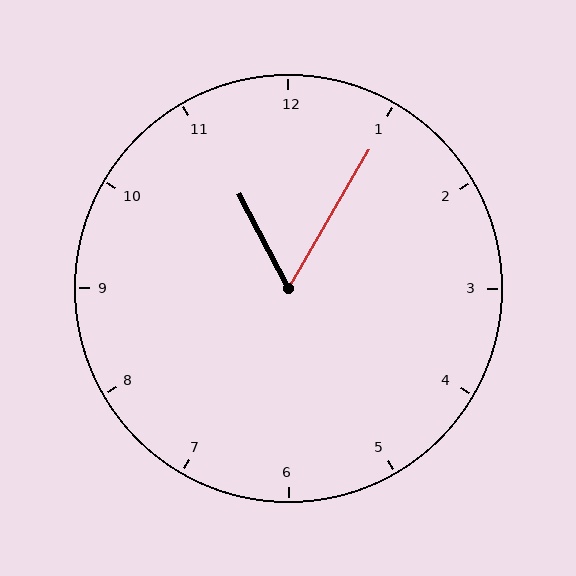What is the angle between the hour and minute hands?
Approximately 58 degrees.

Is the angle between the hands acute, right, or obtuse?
It is acute.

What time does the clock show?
11:05.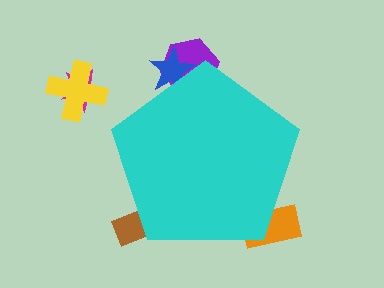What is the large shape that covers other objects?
A cyan pentagon.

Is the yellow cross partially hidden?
No, the yellow cross is fully visible.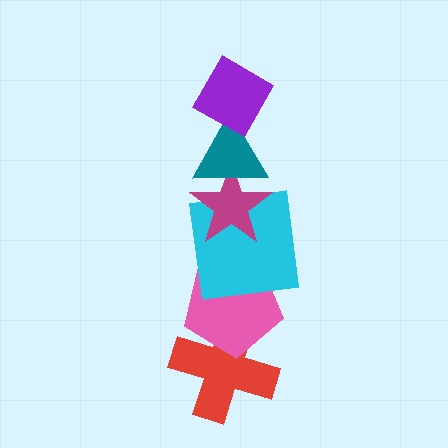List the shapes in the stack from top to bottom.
From top to bottom: the purple diamond, the teal triangle, the magenta star, the cyan square, the pink pentagon, the red cross.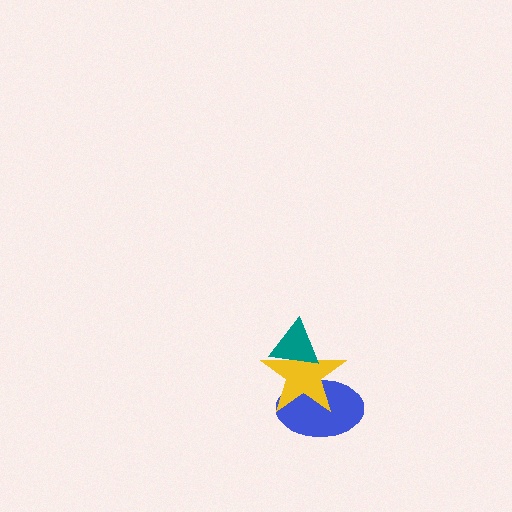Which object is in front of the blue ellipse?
The yellow star is in front of the blue ellipse.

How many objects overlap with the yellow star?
2 objects overlap with the yellow star.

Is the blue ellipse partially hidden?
Yes, it is partially covered by another shape.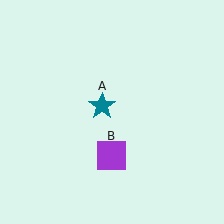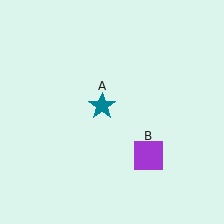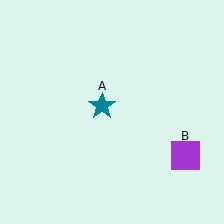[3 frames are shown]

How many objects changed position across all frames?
1 object changed position: purple square (object B).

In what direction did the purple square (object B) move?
The purple square (object B) moved right.